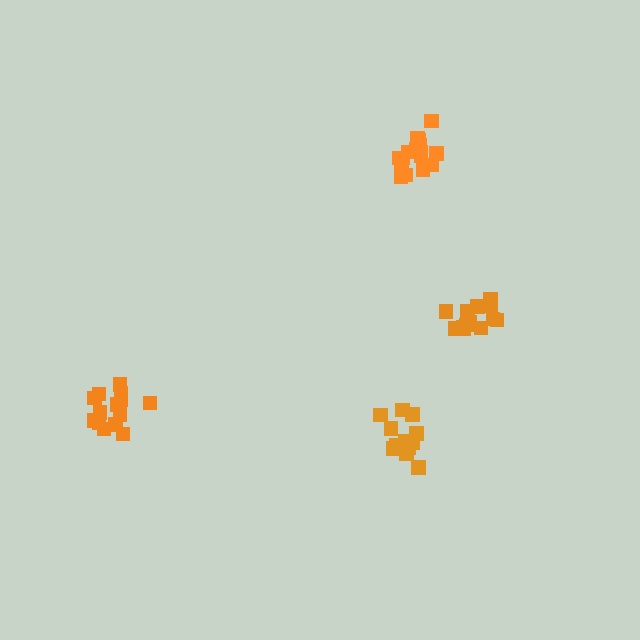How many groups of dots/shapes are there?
There are 4 groups.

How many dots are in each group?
Group 1: 13 dots, Group 2: 14 dots, Group 3: 17 dots, Group 4: 15 dots (59 total).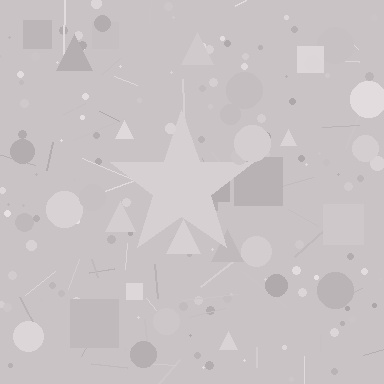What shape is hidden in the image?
A star is hidden in the image.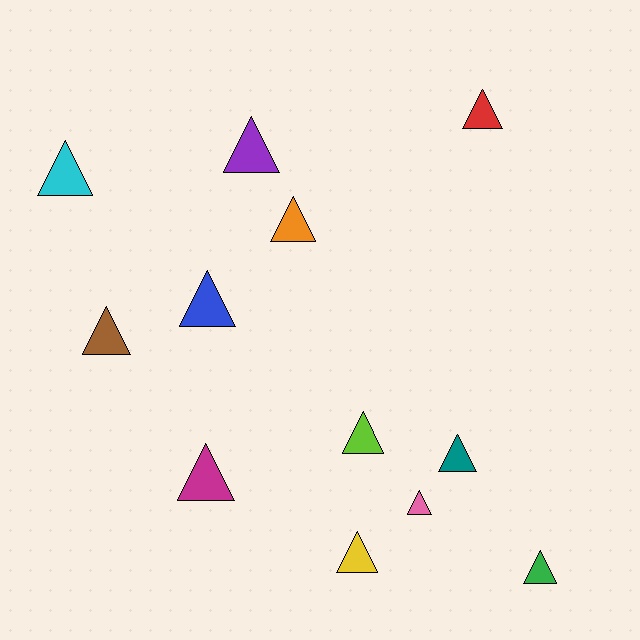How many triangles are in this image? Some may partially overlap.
There are 12 triangles.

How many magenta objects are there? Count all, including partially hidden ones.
There is 1 magenta object.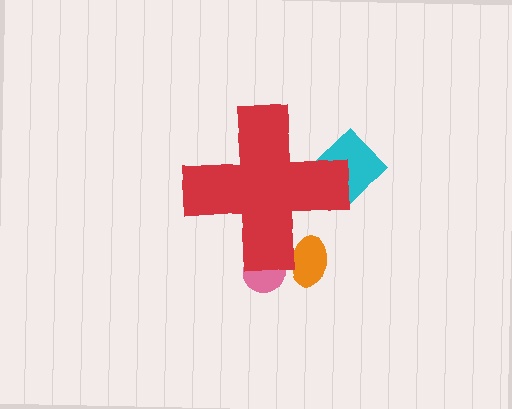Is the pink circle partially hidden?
Yes, the pink circle is partially hidden behind the red cross.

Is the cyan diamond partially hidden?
Yes, the cyan diamond is partially hidden behind the red cross.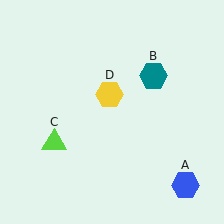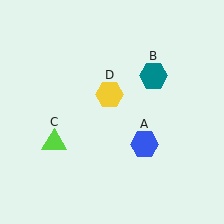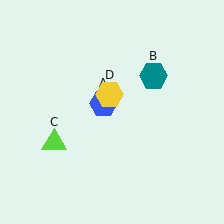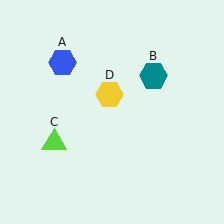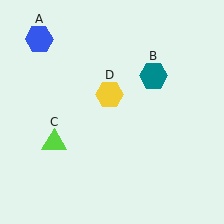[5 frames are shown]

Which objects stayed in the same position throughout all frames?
Teal hexagon (object B) and lime triangle (object C) and yellow hexagon (object D) remained stationary.